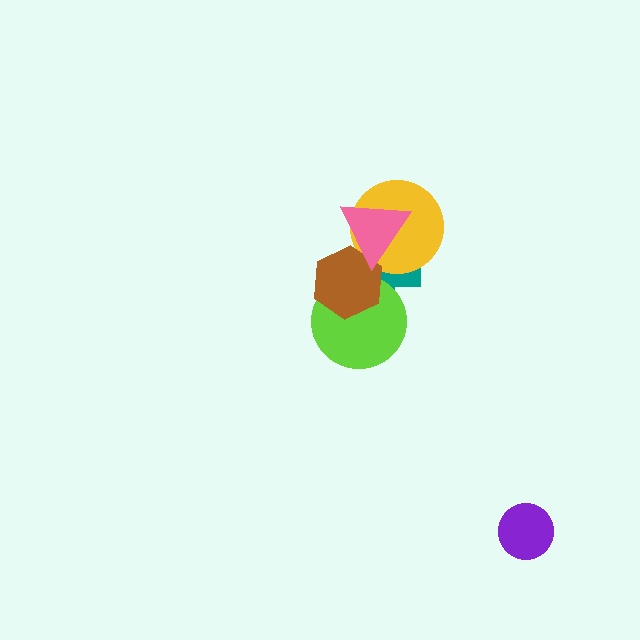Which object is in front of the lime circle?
The brown hexagon is in front of the lime circle.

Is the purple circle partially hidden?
No, no other shape covers it.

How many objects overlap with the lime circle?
2 objects overlap with the lime circle.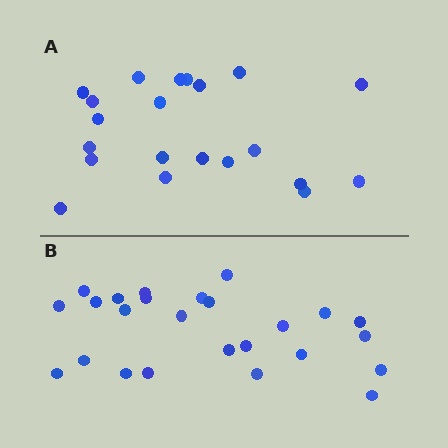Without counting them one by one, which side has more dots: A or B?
Region B (the bottom region) has more dots.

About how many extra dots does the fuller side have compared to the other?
Region B has about 4 more dots than region A.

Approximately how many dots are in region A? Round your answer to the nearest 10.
About 20 dots. (The exact count is 21, which rounds to 20.)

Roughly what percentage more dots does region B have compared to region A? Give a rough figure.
About 20% more.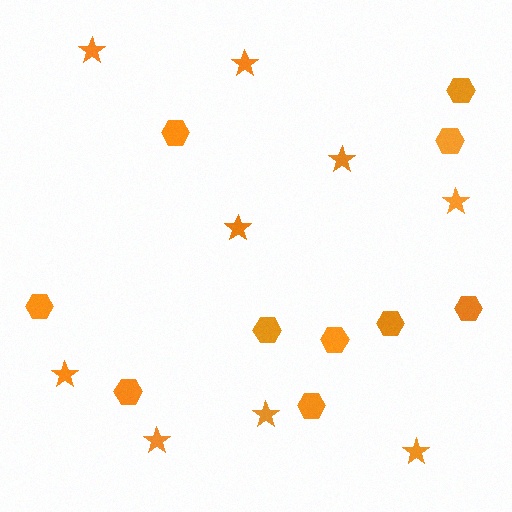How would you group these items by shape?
There are 2 groups: one group of stars (9) and one group of hexagons (10).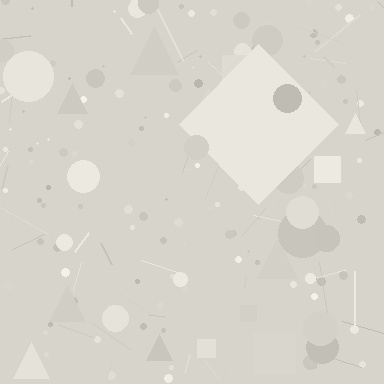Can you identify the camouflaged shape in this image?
The camouflaged shape is a diamond.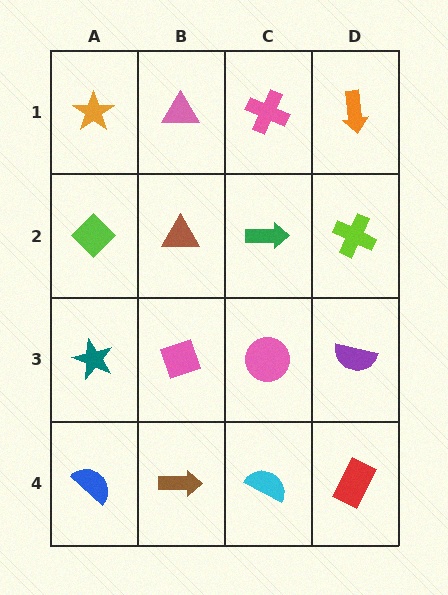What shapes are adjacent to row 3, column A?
A lime diamond (row 2, column A), a blue semicircle (row 4, column A), a pink diamond (row 3, column B).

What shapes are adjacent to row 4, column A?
A teal star (row 3, column A), a brown arrow (row 4, column B).